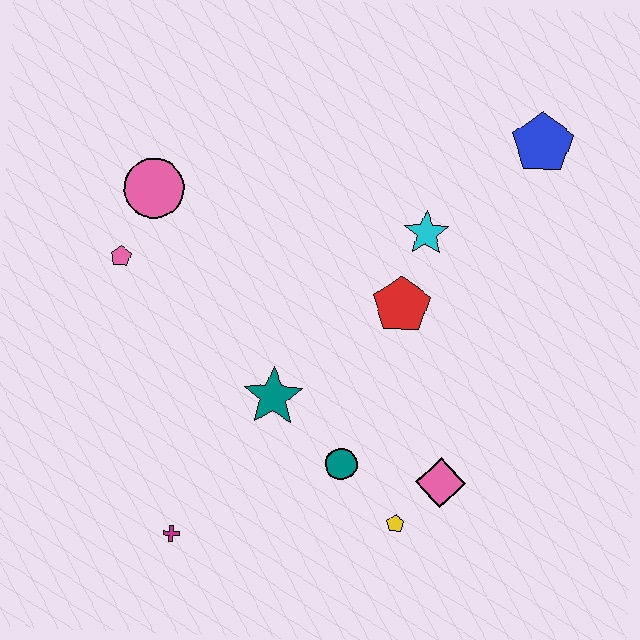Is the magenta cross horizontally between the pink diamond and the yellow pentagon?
No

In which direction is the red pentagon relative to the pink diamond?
The red pentagon is above the pink diamond.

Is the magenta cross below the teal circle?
Yes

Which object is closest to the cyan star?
The red pentagon is closest to the cyan star.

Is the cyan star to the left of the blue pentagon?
Yes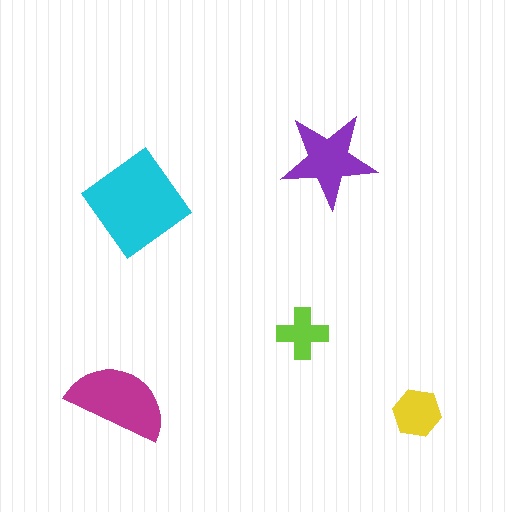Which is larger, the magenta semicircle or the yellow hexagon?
The magenta semicircle.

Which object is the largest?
The cyan diamond.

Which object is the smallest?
The lime cross.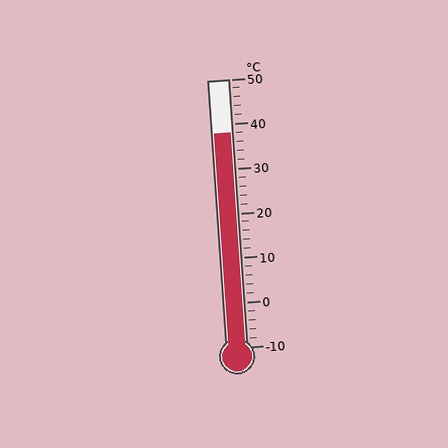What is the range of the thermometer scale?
The thermometer scale ranges from -10°C to 50°C.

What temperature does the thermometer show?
The thermometer shows approximately 38°C.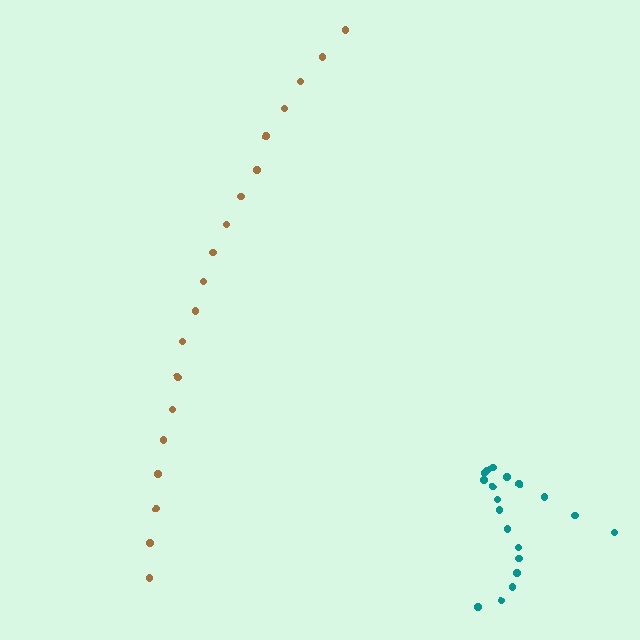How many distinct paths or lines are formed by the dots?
There are 2 distinct paths.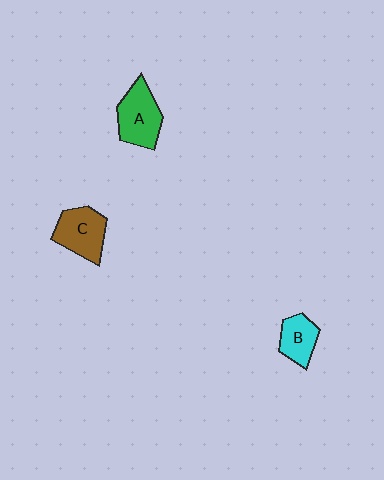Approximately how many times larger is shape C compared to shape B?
Approximately 1.4 times.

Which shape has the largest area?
Shape A (green).